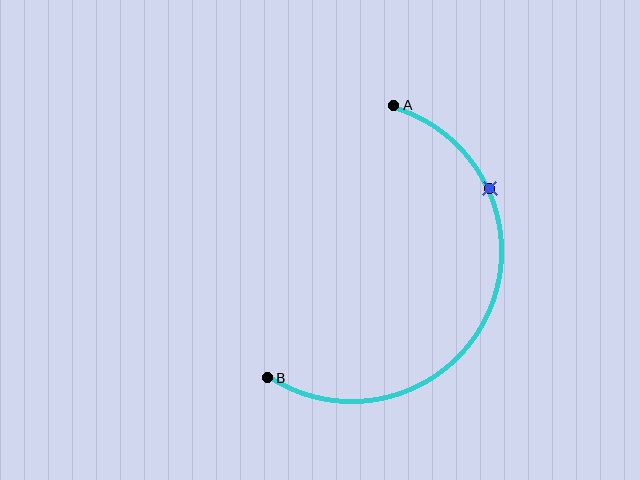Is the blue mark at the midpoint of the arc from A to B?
No. The blue mark lies on the arc but is closer to endpoint A. The arc midpoint would be at the point on the curve equidistant along the arc from both A and B.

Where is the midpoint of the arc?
The arc midpoint is the point on the curve farthest from the straight line joining A and B. It sits to the right of that line.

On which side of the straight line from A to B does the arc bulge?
The arc bulges to the right of the straight line connecting A and B.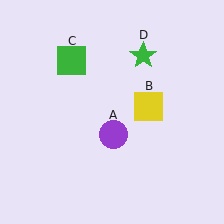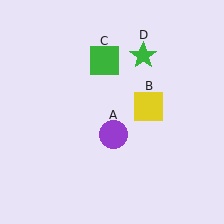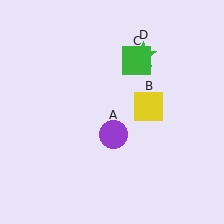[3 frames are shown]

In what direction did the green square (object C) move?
The green square (object C) moved right.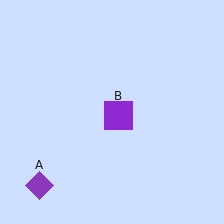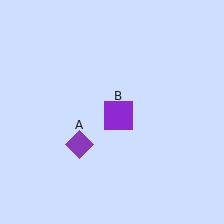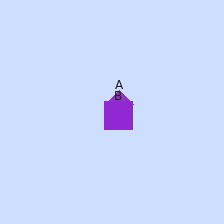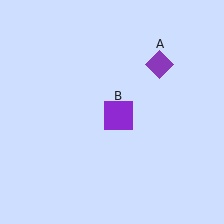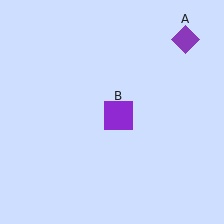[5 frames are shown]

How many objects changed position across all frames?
1 object changed position: purple diamond (object A).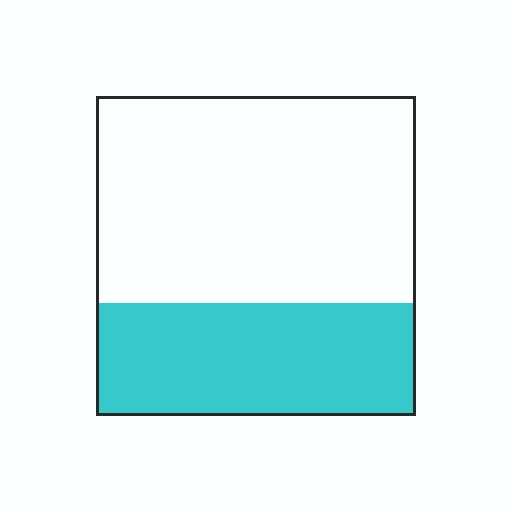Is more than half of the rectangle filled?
No.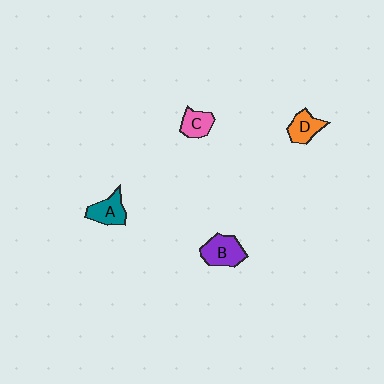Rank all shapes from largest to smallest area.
From largest to smallest: B (purple), A (teal), D (orange), C (pink).